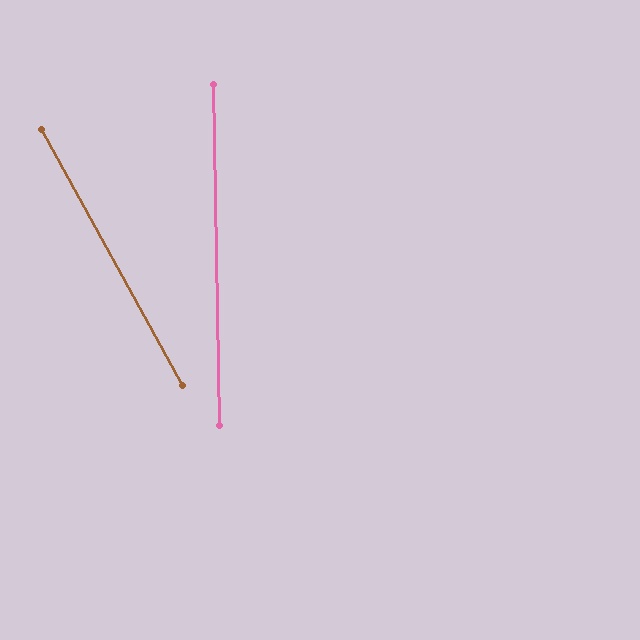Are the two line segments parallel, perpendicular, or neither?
Neither parallel nor perpendicular — they differ by about 28°.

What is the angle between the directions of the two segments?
Approximately 28 degrees.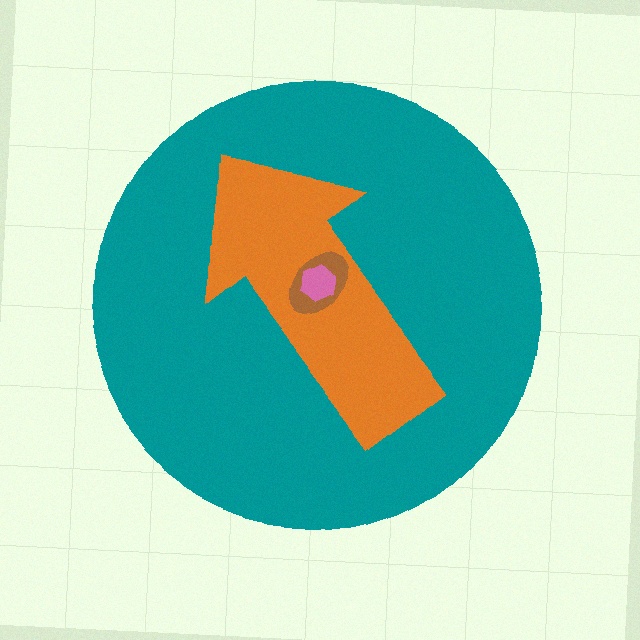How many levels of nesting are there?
4.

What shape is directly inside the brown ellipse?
The pink hexagon.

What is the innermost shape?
The pink hexagon.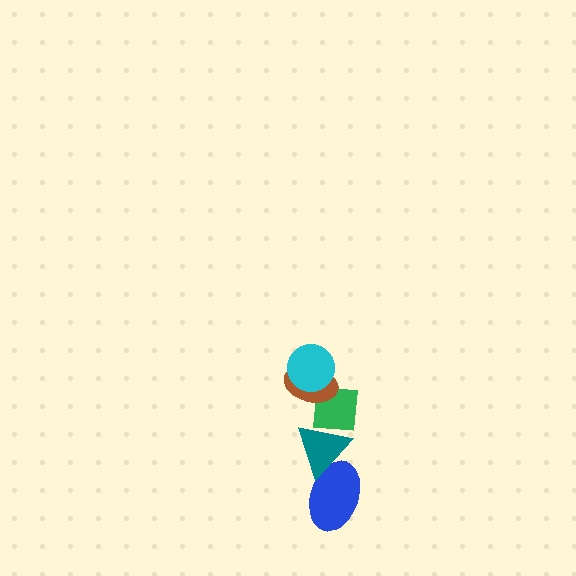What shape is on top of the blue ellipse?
The teal triangle is on top of the blue ellipse.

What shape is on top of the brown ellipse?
The cyan circle is on top of the brown ellipse.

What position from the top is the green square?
The green square is 3rd from the top.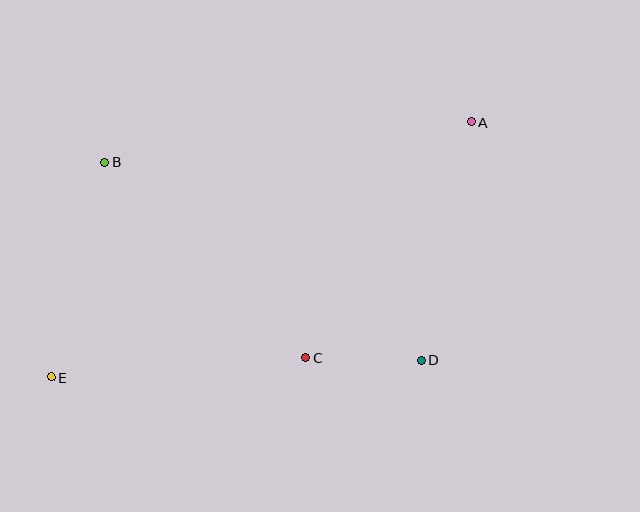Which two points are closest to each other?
Points C and D are closest to each other.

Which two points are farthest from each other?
Points A and E are farthest from each other.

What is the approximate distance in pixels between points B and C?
The distance between B and C is approximately 281 pixels.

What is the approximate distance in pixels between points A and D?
The distance between A and D is approximately 243 pixels.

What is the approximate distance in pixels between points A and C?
The distance between A and C is approximately 288 pixels.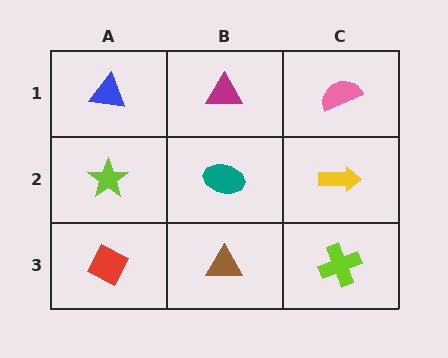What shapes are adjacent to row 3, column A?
A lime star (row 2, column A), a brown triangle (row 3, column B).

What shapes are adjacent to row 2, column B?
A magenta triangle (row 1, column B), a brown triangle (row 3, column B), a lime star (row 2, column A), a yellow arrow (row 2, column C).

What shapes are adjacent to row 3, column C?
A yellow arrow (row 2, column C), a brown triangle (row 3, column B).